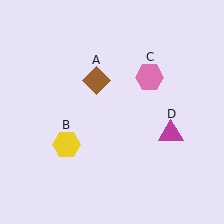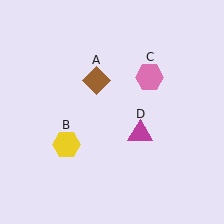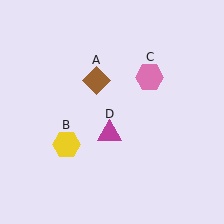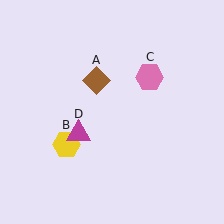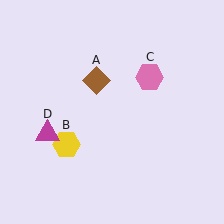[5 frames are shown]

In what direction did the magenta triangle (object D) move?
The magenta triangle (object D) moved left.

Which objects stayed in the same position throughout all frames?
Brown diamond (object A) and yellow hexagon (object B) and pink hexagon (object C) remained stationary.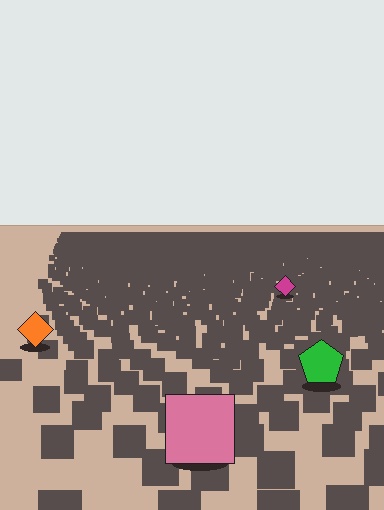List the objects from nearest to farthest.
From nearest to farthest: the pink square, the green pentagon, the orange diamond, the magenta diamond.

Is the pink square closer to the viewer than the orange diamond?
Yes. The pink square is closer — you can tell from the texture gradient: the ground texture is coarser near it.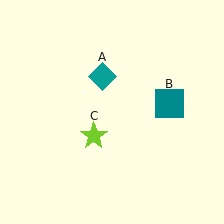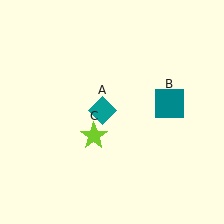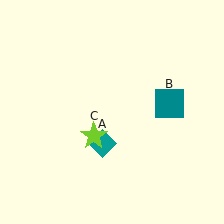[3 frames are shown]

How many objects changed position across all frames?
1 object changed position: teal diamond (object A).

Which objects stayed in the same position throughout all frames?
Teal square (object B) and lime star (object C) remained stationary.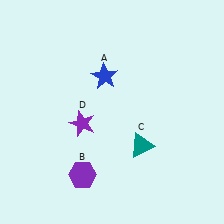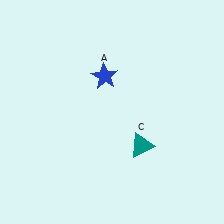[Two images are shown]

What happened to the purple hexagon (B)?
The purple hexagon (B) was removed in Image 2. It was in the bottom-left area of Image 1.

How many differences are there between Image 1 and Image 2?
There are 2 differences between the two images.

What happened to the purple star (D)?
The purple star (D) was removed in Image 2. It was in the bottom-left area of Image 1.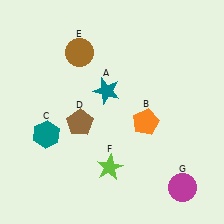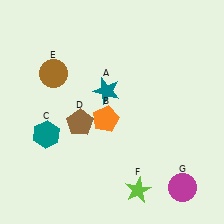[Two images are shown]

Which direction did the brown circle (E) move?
The brown circle (E) moved left.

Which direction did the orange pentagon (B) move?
The orange pentagon (B) moved left.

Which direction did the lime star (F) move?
The lime star (F) moved right.